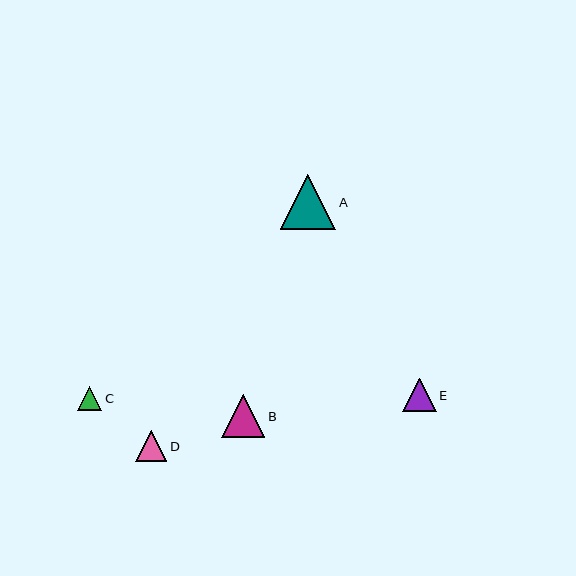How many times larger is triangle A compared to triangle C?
Triangle A is approximately 2.2 times the size of triangle C.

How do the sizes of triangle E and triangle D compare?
Triangle E and triangle D are approximately the same size.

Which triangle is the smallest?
Triangle C is the smallest with a size of approximately 25 pixels.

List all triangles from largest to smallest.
From largest to smallest: A, B, E, D, C.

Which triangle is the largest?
Triangle A is the largest with a size of approximately 55 pixels.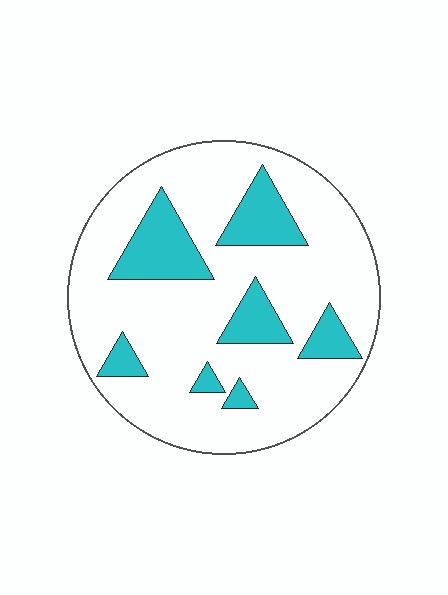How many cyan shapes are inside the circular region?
7.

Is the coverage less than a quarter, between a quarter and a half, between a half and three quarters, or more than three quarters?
Less than a quarter.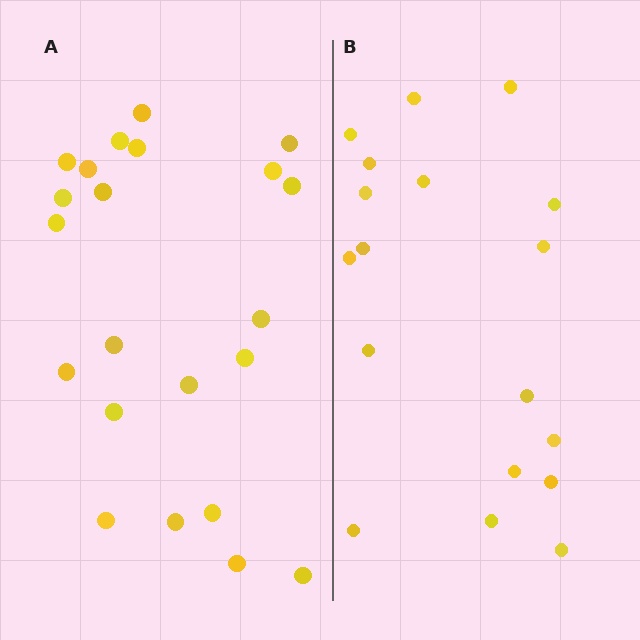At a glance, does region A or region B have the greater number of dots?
Region A (the left region) has more dots.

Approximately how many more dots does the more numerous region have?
Region A has about 4 more dots than region B.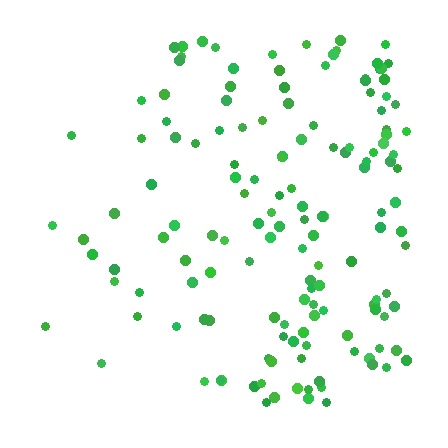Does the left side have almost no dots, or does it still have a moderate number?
Still a moderate number, just noticeably fewer than the right.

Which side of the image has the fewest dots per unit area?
The left.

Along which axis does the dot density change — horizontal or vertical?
Horizontal.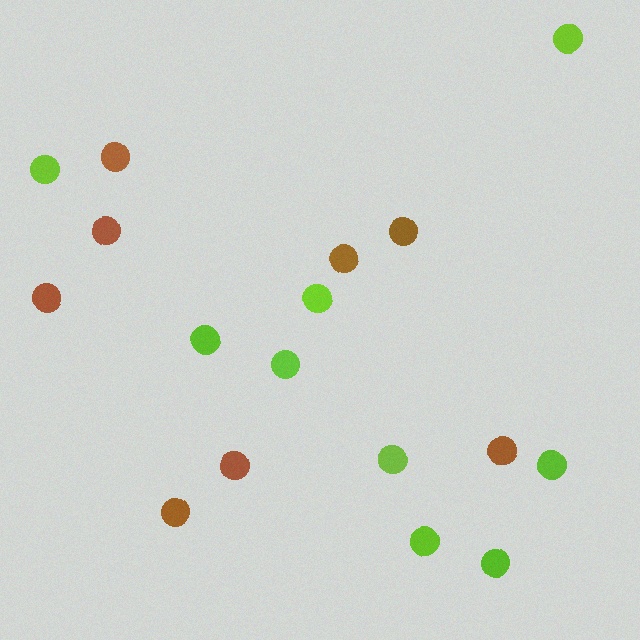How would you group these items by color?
There are 2 groups: one group of lime circles (9) and one group of brown circles (8).